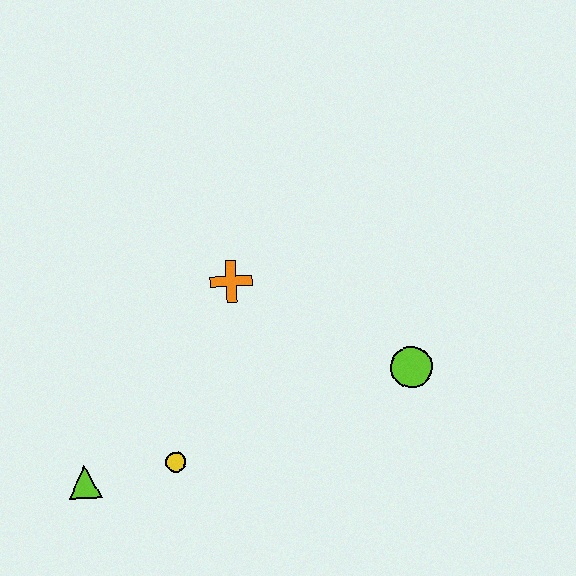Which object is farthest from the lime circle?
The lime triangle is farthest from the lime circle.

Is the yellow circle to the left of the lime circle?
Yes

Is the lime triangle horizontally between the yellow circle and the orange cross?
No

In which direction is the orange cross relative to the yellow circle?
The orange cross is above the yellow circle.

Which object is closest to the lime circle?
The orange cross is closest to the lime circle.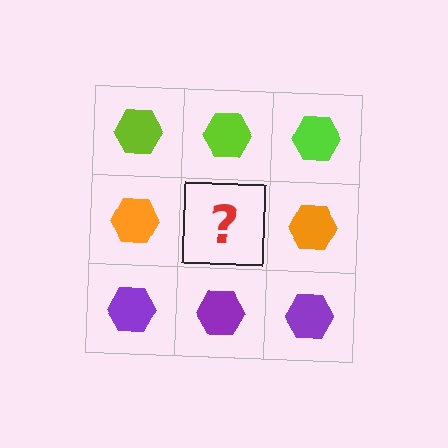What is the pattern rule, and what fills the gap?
The rule is that each row has a consistent color. The gap should be filled with an orange hexagon.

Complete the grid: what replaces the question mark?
The question mark should be replaced with an orange hexagon.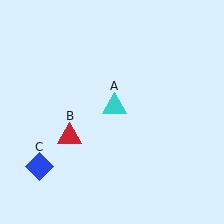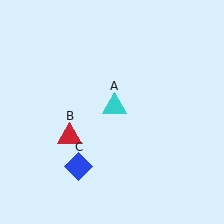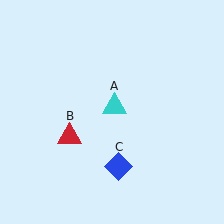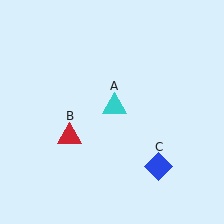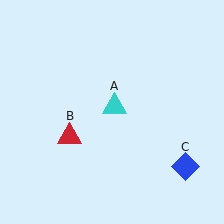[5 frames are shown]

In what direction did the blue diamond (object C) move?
The blue diamond (object C) moved right.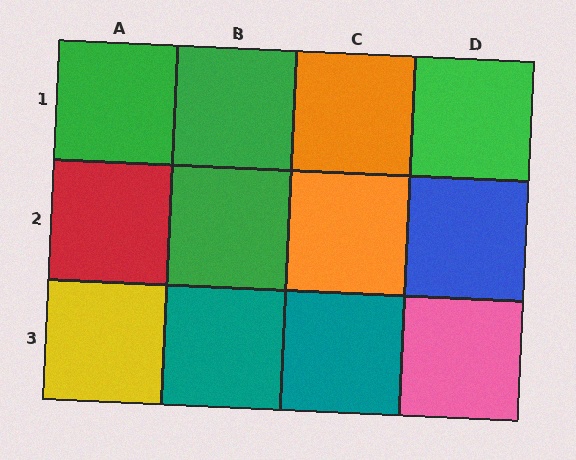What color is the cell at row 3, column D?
Pink.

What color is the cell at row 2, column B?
Green.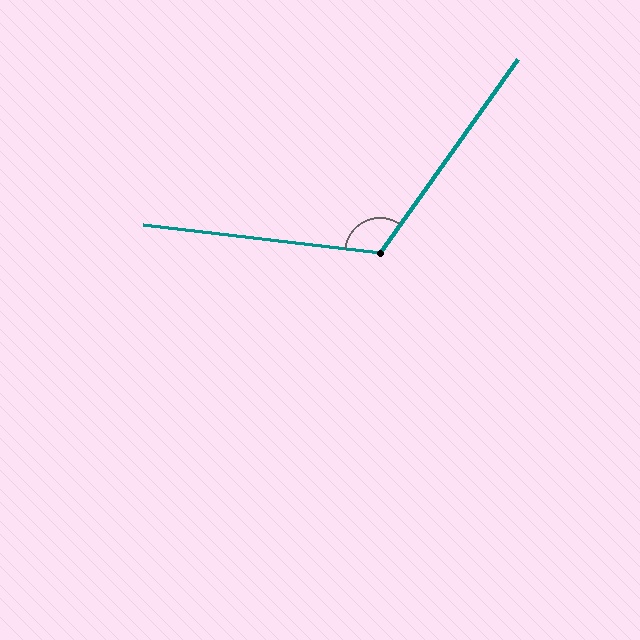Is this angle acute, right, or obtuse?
It is obtuse.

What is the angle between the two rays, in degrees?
Approximately 119 degrees.